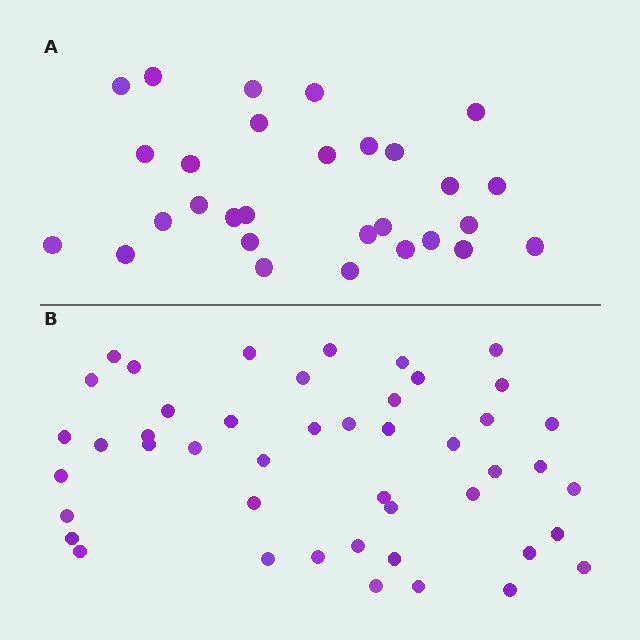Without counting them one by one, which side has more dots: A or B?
Region B (the bottom region) has more dots.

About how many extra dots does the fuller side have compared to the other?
Region B has approximately 15 more dots than region A.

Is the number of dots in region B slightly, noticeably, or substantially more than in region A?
Region B has substantially more. The ratio is roughly 1.6 to 1.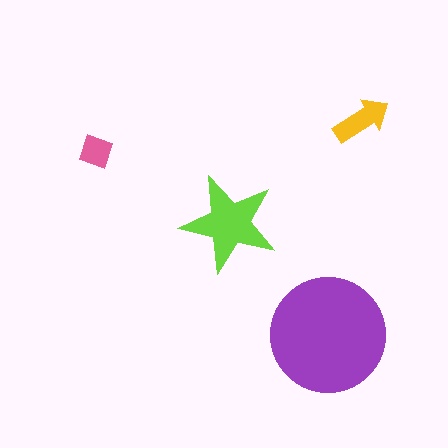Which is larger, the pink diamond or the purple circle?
The purple circle.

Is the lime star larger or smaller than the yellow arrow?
Larger.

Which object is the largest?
The purple circle.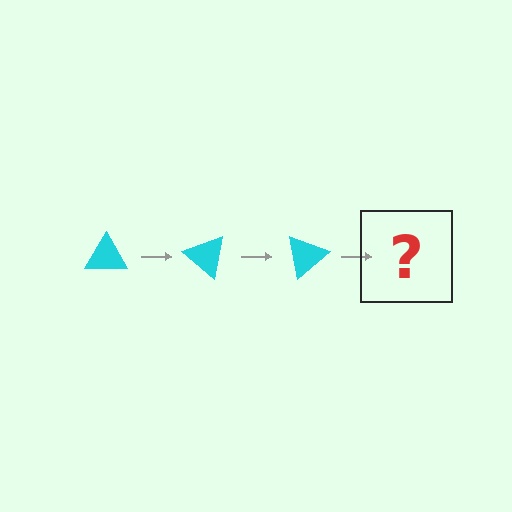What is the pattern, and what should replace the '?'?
The pattern is that the triangle rotates 40 degrees each step. The '?' should be a cyan triangle rotated 120 degrees.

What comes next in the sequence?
The next element should be a cyan triangle rotated 120 degrees.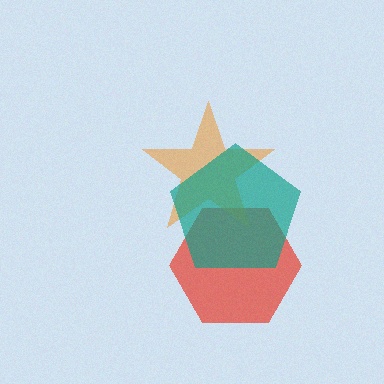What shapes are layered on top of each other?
The layered shapes are: a red hexagon, an orange star, a teal pentagon.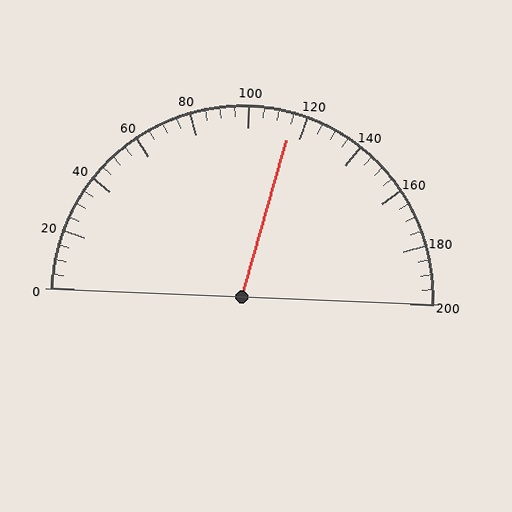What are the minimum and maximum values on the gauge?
The gauge ranges from 0 to 200.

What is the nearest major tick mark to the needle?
The nearest major tick mark is 120.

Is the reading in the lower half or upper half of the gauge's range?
The reading is in the upper half of the range (0 to 200).